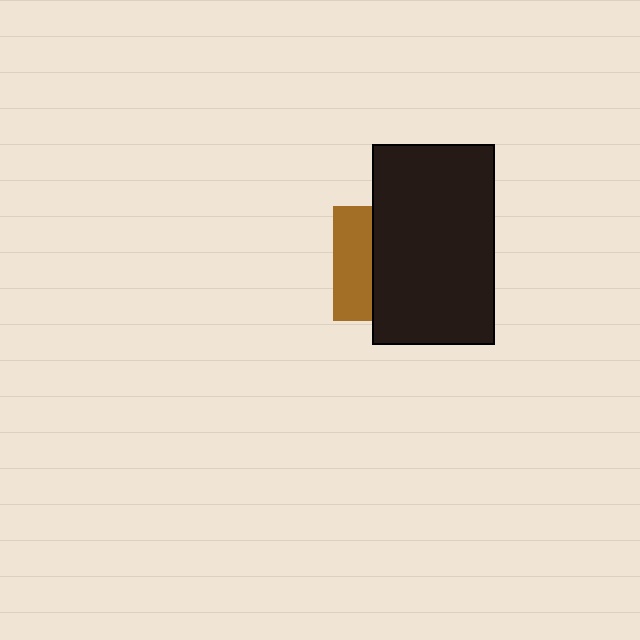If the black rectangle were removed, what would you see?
You would see the complete brown square.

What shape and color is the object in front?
The object in front is a black rectangle.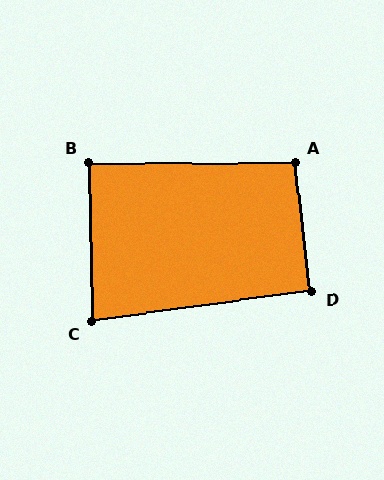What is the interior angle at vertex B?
Approximately 89 degrees (approximately right).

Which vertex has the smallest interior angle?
C, at approximately 83 degrees.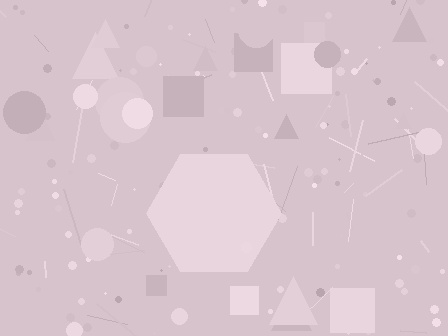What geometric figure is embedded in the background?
A hexagon is embedded in the background.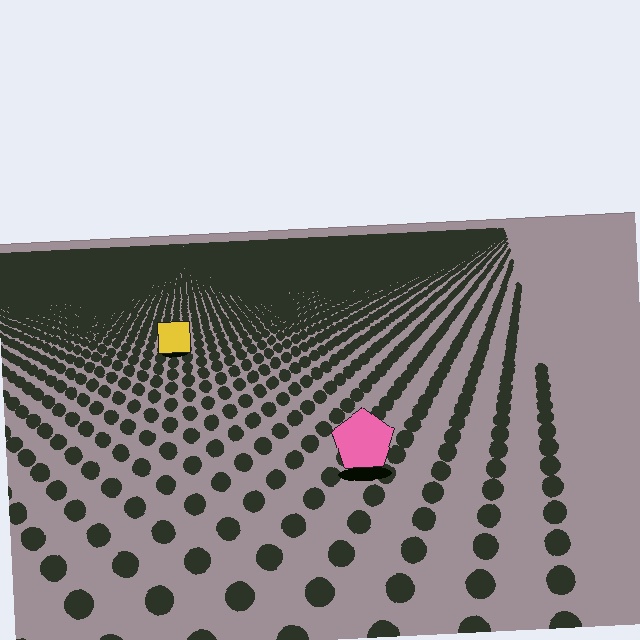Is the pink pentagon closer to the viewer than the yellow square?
Yes. The pink pentagon is closer — you can tell from the texture gradient: the ground texture is coarser near it.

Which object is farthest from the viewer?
The yellow square is farthest from the viewer. It appears smaller and the ground texture around it is denser.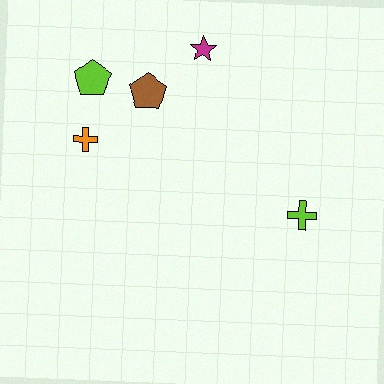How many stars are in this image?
There is 1 star.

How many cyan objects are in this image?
There are no cyan objects.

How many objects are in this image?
There are 5 objects.